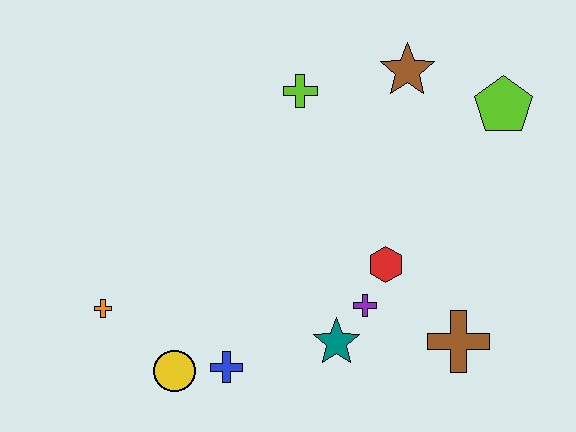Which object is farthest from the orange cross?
The lime pentagon is farthest from the orange cross.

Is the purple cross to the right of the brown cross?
No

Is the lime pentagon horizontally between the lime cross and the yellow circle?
No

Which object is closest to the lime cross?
The brown star is closest to the lime cross.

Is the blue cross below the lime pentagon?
Yes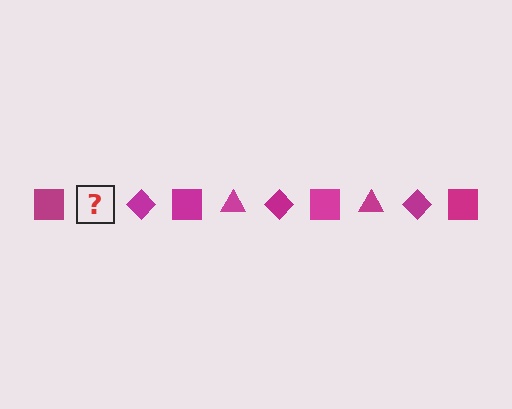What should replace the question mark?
The question mark should be replaced with a magenta triangle.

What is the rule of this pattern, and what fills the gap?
The rule is that the pattern cycles through square, triangle, diamond shapes in magenta. The gap should be filled with a magenta triangle.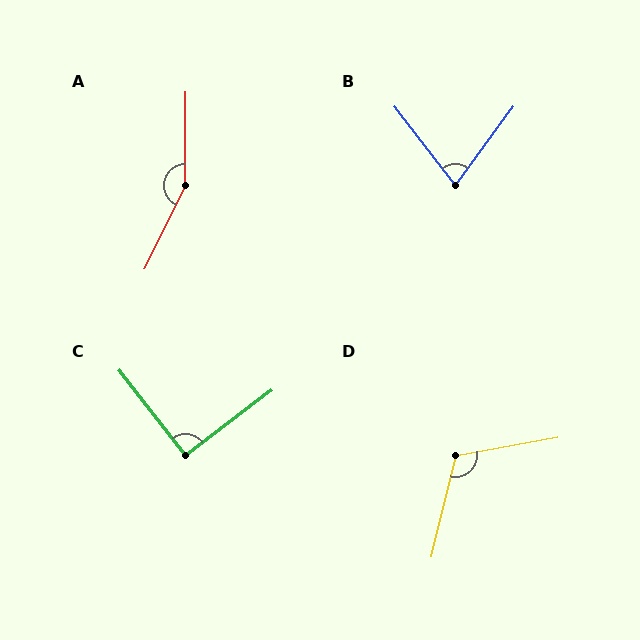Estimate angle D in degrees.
Approximately 114 degrees.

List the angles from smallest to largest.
B (74°), C (91°), D (114°), A (154°).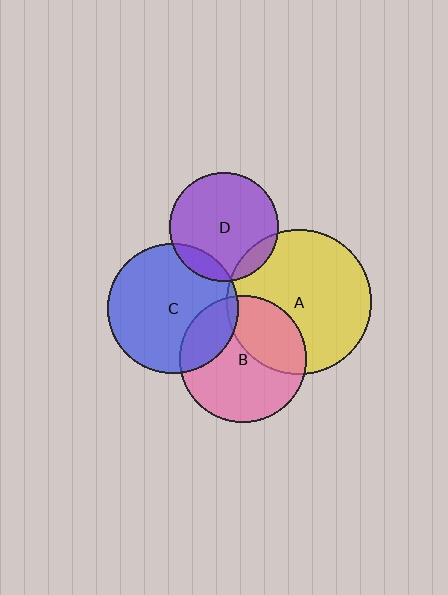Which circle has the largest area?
Circle A (yellow).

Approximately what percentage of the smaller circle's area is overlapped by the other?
Approximately 10%.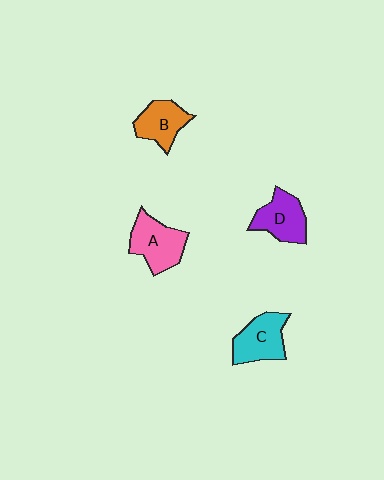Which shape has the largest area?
Shape A (pink).